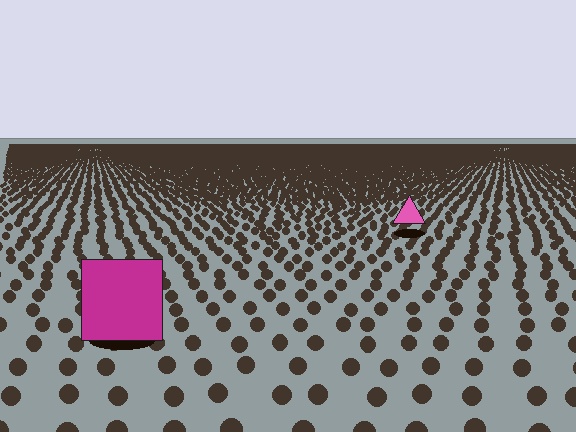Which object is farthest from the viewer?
The pink triangle is farthest from the viewer. It appears smaller and the ground texture around it is denser.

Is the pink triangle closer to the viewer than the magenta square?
No. The magenta square is closer — you can tell from the texture gradient: the ground texture is coarser near it.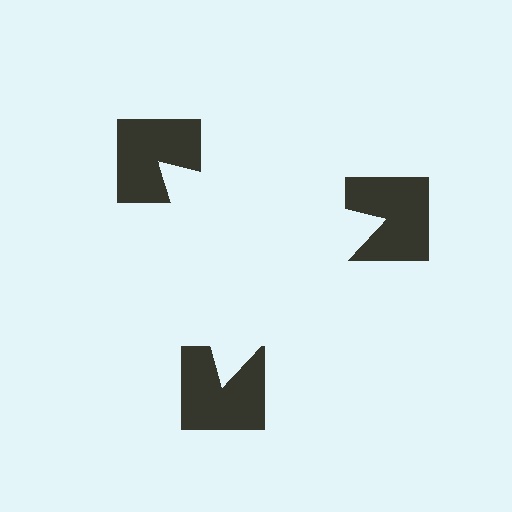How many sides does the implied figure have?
3 sides.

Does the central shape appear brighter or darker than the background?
It typically appears slightly brighter than the background, even though no actual brightness change is drawn.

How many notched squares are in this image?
There are 3 — one at each vertex of the illusory triangle.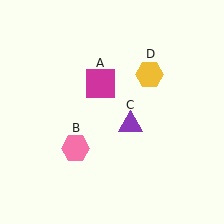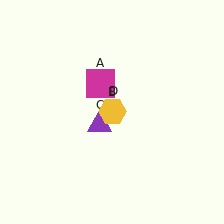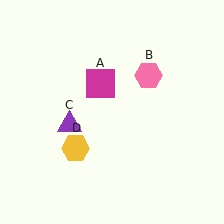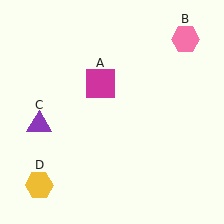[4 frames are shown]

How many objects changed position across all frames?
3 objects changed position: pink hexagon (object B), purple triangle (object C), yellow hexagon (object D).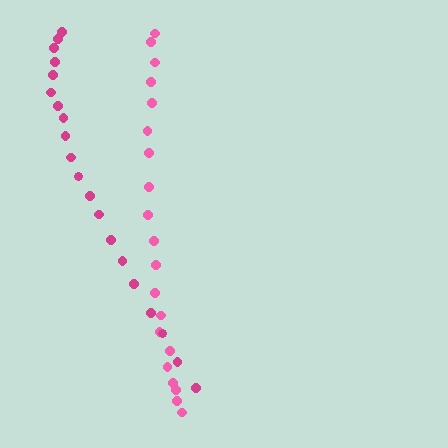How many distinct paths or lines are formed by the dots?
There are 2 distinct paths.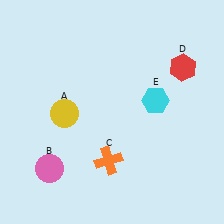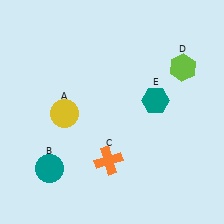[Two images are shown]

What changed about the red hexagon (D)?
In Image 1, D is red. In Image 2, it changed to lime.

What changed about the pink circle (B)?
In Image 1, B is pink. In Image 2, it changed to teal.